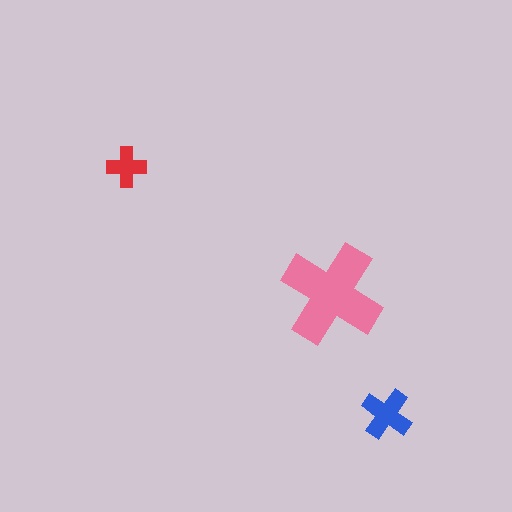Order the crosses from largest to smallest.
the pink one, the blue one, the red one.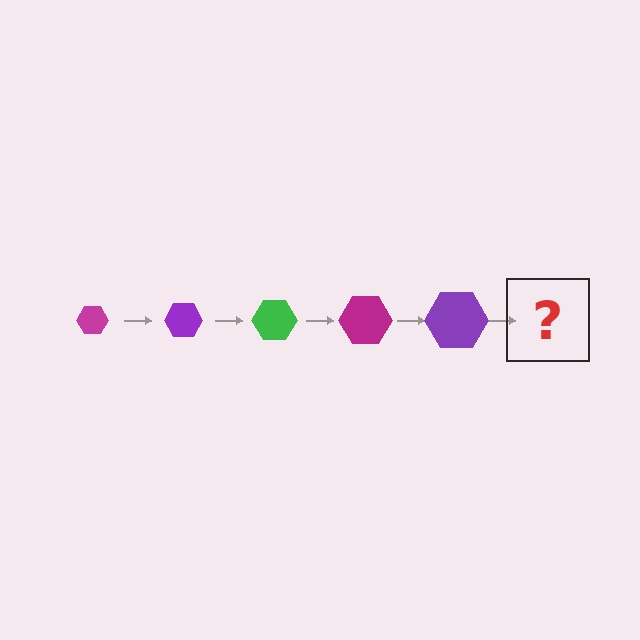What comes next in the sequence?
The next element should be a green hexagon, larger than the previous one.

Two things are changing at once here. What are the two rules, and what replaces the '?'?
The two rules are that the hexagon grows larger each step and the color cycles through magenta, purple, and green. The '?' should be a green hexagon, larger than the previous one.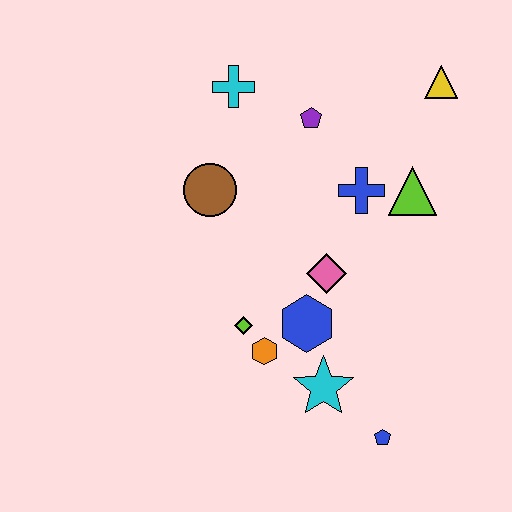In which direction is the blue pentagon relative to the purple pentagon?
The blue pentagon is below the purple pentagon.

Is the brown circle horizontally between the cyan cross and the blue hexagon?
No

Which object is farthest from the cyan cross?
The blue pentagon is farthest from the cyan cross.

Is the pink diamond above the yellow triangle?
No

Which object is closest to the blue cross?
The lime triangle is closest to the blue cross.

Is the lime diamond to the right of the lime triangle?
No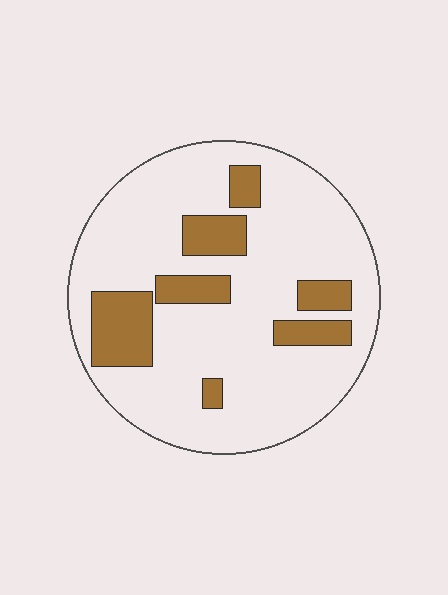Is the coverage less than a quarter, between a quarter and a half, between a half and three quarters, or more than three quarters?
Less than a quarter.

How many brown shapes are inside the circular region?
7.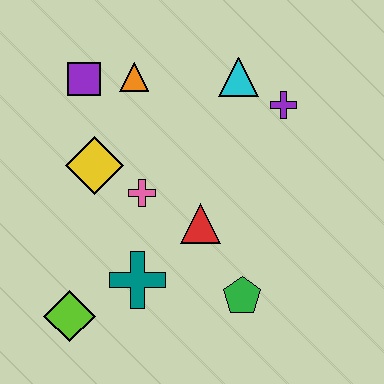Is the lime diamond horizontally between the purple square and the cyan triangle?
No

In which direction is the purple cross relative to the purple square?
The purple cross is to the right of the purple square.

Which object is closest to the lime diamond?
The teal cross is closest to the lime diamond.